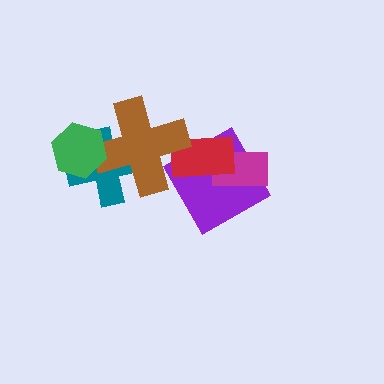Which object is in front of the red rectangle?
The brown cross is in front of the red rectangle.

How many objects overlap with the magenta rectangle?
2 objects overlap with the magenta rectangle.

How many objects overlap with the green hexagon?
2 objects overlap with the green hexagon.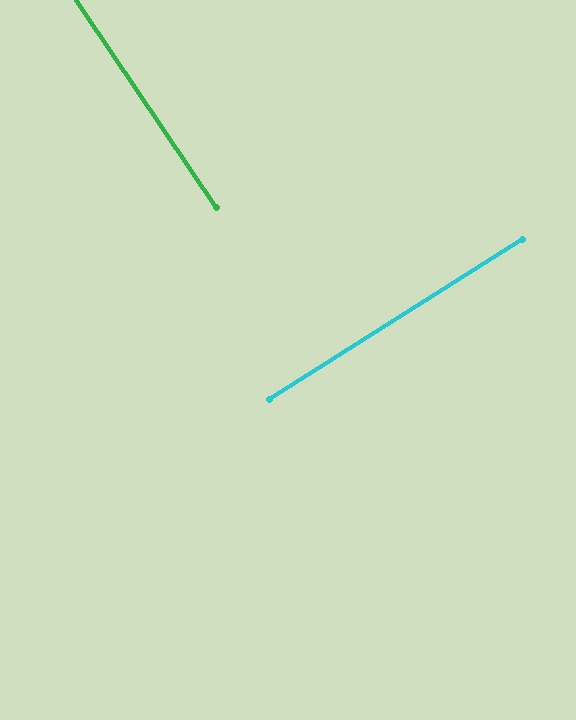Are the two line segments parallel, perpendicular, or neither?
Perpendicular — they meet at approximately 88°.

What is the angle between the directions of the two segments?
Approximately 88 degrees.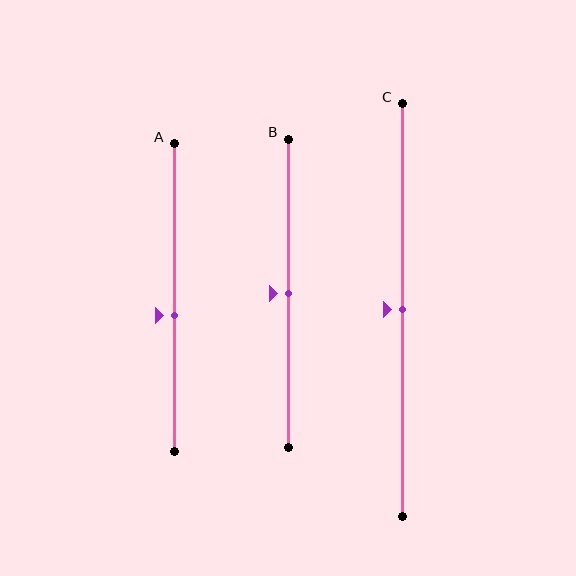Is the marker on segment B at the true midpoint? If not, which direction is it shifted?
Yes, the marker on segment B is at the true midpoint.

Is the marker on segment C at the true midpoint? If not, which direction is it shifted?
Yes, the marker on segment C is at the true midpoint.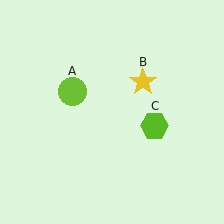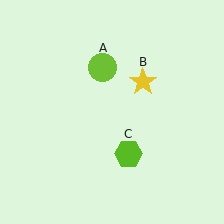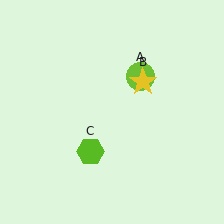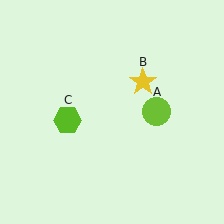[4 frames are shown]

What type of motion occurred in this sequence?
The lime circle (object A), lime hexagon (object C) rotated clockwise around the center of the scene.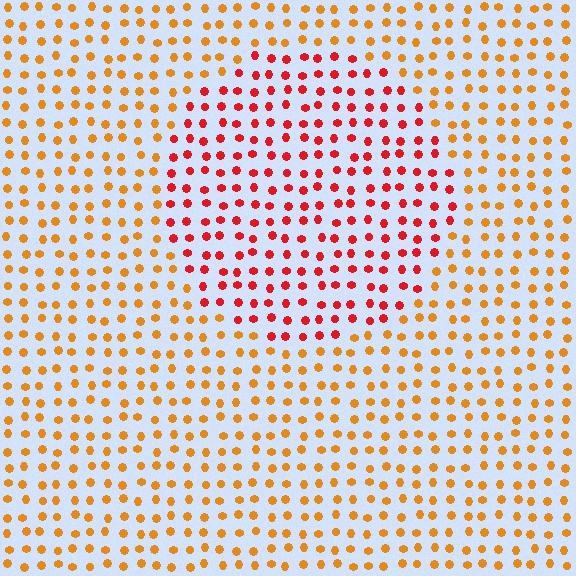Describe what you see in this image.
The image is filled with small orange elements in a uniform arrangement. A circle-shaped region is visible where the elements are tinted to a slightly different hue, forming a subtle color boundary.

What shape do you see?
I see a circle.